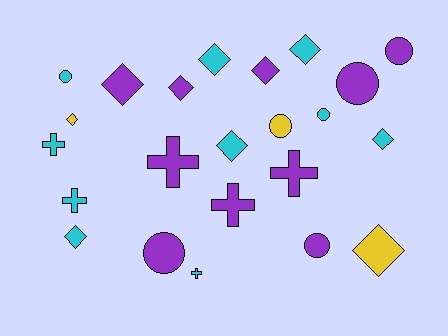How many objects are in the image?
There are 23 objects.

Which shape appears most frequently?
Diamond, with 10 objects.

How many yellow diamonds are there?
There are 2 yellow diamonds.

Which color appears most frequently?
Purple, with 10 objects.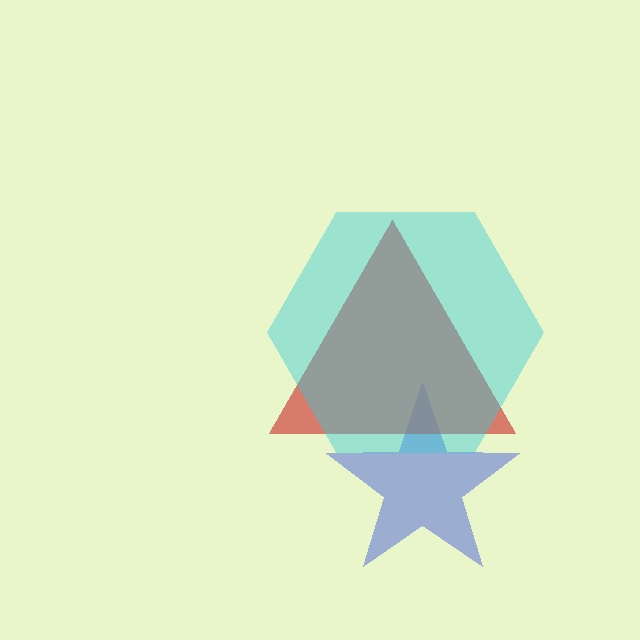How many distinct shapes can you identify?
There are 3 distinct shapes: a blue star, a red triangle, a cyan hexagon.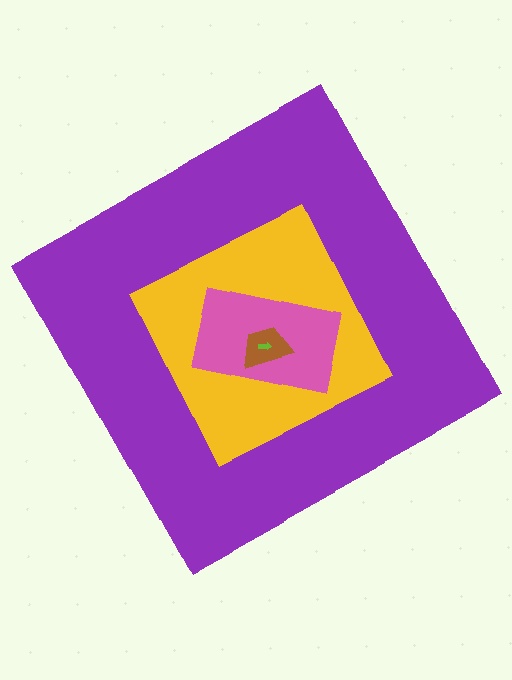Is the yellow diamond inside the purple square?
Yes.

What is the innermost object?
The lime arrow.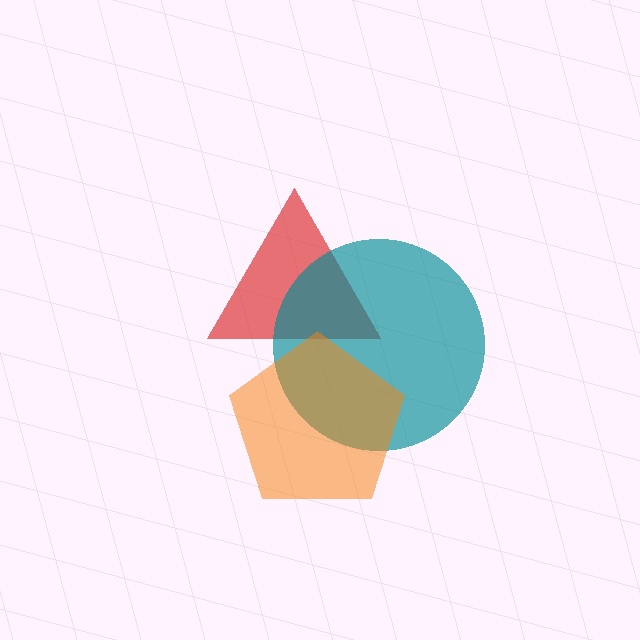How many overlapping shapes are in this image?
There are 3 overlapping shapes in the image.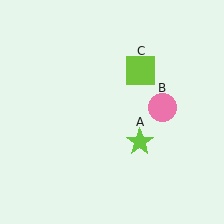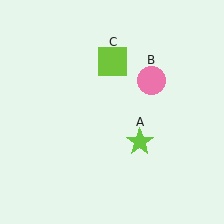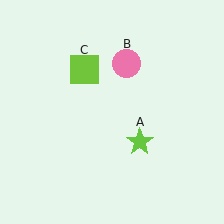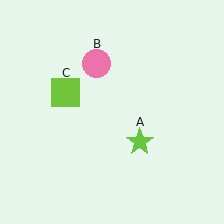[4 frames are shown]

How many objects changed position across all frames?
2 objects changed position: pink circle (object B), lime square (object C).